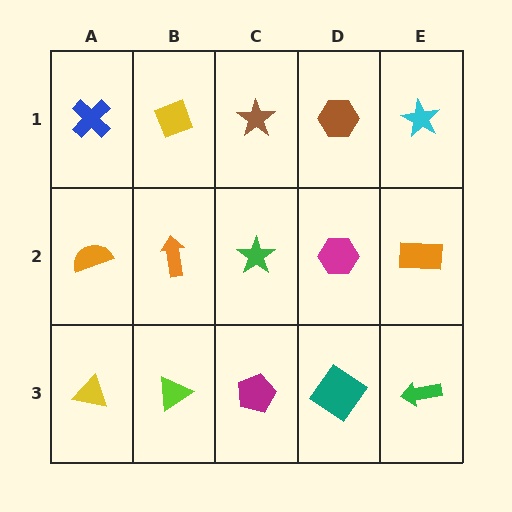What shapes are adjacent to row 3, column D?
A magenta hexagon (row 2, column D), a magenta pentagon (row 3, column C), a green arrow (row 3, column E).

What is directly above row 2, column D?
A brown hexagon.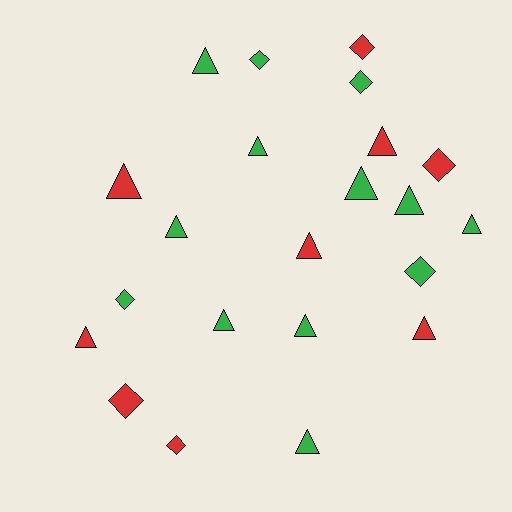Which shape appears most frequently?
Triangle, with 14 objects.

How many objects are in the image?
There are 22 objects.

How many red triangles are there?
There are 5 red triangles.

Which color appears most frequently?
Green, with 13 objects.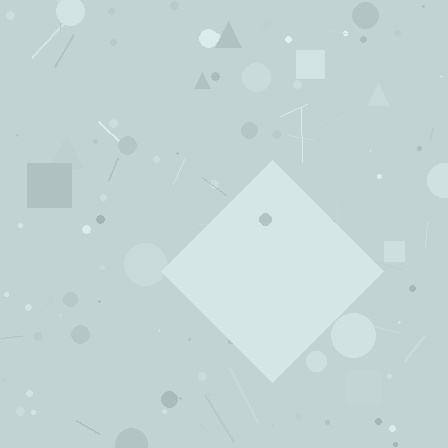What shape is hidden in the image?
A diamond is hidden in the image.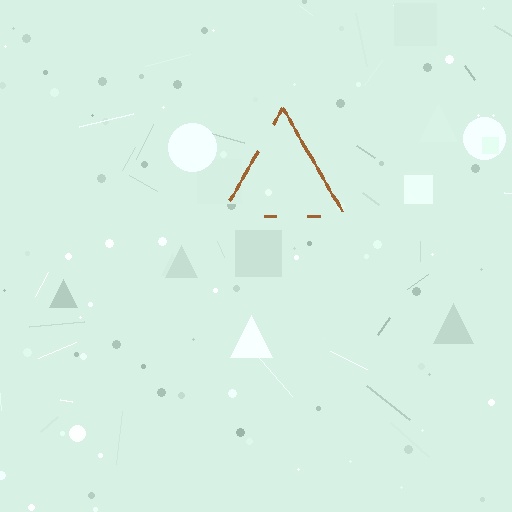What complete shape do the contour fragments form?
The contour fragments form a triangle.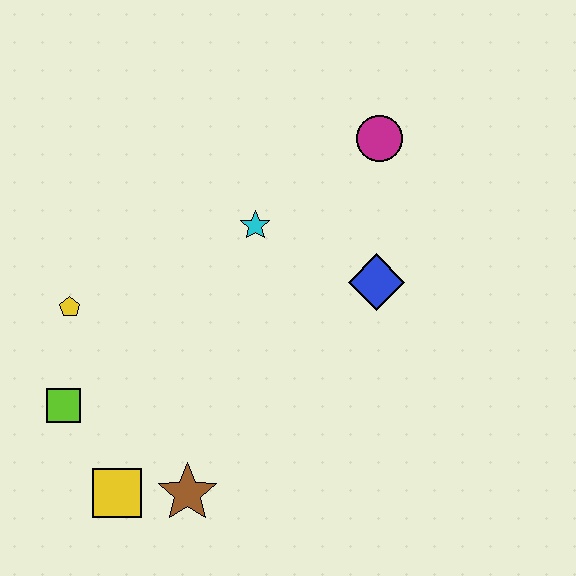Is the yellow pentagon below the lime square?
No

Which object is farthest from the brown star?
The magenta circle is farthest from the brown star.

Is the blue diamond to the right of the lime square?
Yes